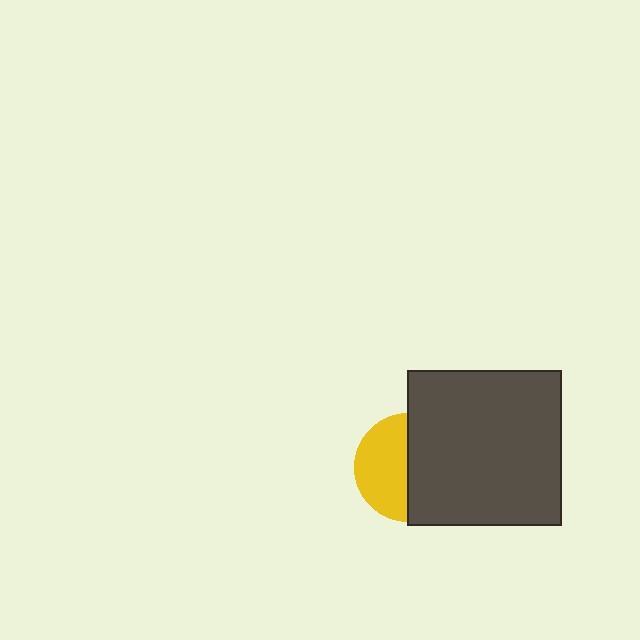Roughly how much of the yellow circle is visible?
About half of it is visible (roughly 49%).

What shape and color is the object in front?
The object in front is a dark gray square.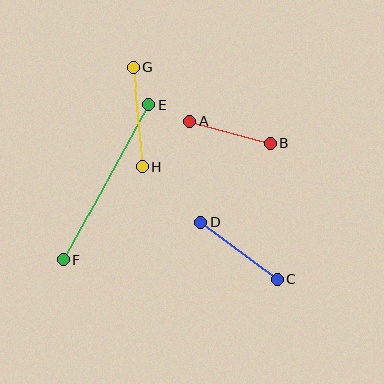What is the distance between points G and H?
The distance is approximately 100 pixels.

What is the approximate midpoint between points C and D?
The midpoint is at approximately (239, 251) pixels.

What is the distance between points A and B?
The distance is approximately 83 pixels.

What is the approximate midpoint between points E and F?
The midpoint is at approximately (106, 182) pixels.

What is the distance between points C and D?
The distance is approximately 96 pixels.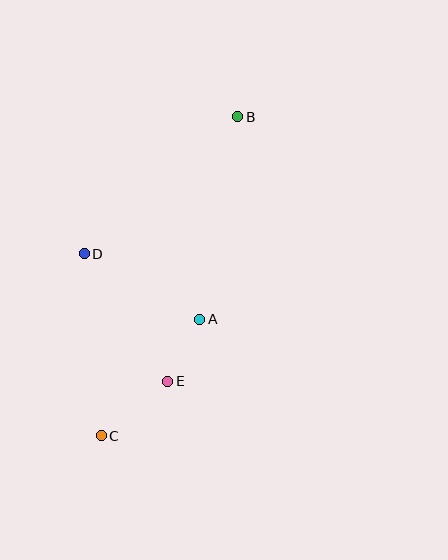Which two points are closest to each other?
Points A and E are closest to each other.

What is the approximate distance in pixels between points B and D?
The distance between B and D is approximately 206 pixels.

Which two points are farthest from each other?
Points B and C are farthest from each other.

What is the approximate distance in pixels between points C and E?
The distance between C and E is approximately 86 pixels.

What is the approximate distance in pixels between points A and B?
The distance between A and B is approximately 206 pixels.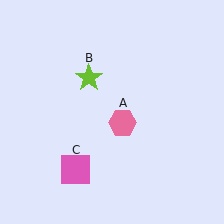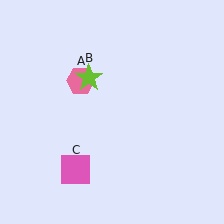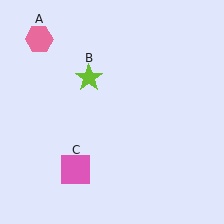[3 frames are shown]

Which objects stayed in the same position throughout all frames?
Lime star (object B) and pink square (object C) remained stationary.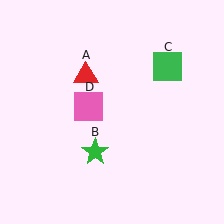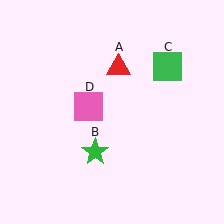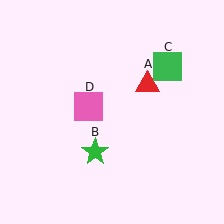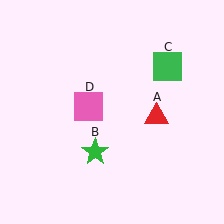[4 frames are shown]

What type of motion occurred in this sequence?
The red triangle (object A) rotated clockwise around the center of the scene.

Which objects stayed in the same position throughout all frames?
Green star (object B) and green square (object C) and pink square (object D) remained stationary.